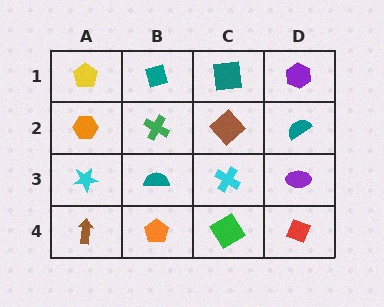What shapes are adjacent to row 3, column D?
A teal semicircle (row 2, column D), a red diamond (row 4, column D), a cyan cross (row 3, column C).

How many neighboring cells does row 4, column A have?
2.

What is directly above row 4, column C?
A cyan cross.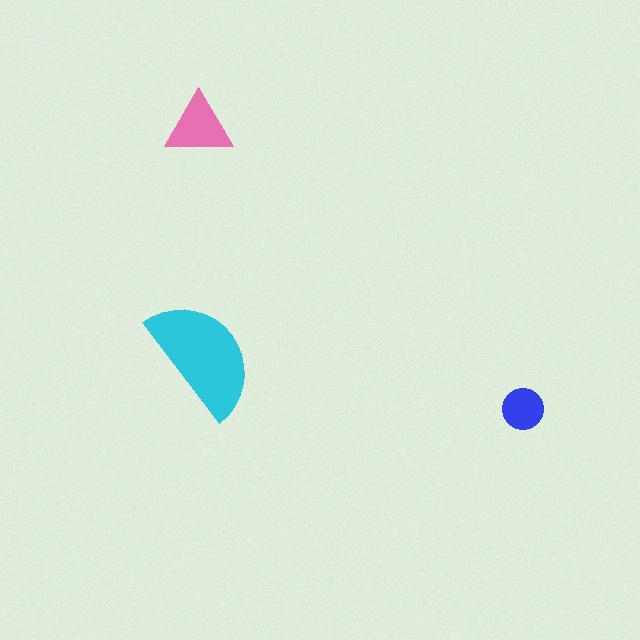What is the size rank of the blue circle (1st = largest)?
3rd.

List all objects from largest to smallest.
The cyan semicircle, the pink triangle, the blue circle.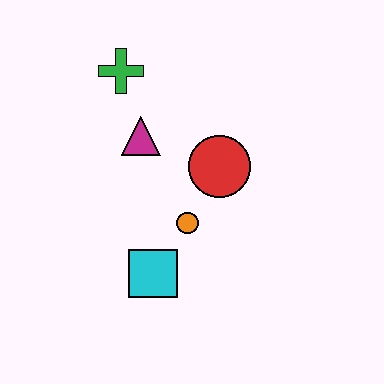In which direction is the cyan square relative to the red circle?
The cyan square is below the red circle.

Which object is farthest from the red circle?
The green cross is farthest from the red circle.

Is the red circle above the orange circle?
Yes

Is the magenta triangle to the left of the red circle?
Yes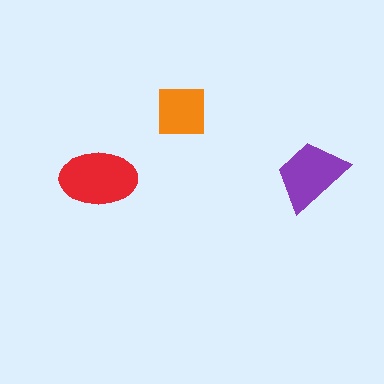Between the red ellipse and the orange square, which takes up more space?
The red ellipse.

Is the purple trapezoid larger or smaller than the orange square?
Larger.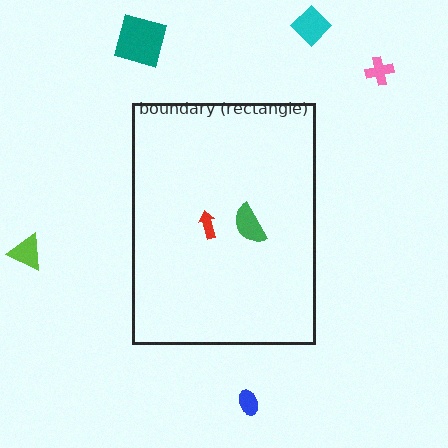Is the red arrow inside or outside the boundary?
Inside.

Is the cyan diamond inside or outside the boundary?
Outside.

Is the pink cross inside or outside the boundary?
Outside.